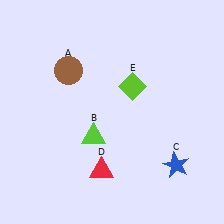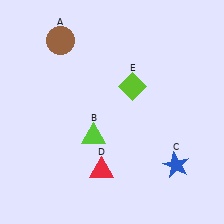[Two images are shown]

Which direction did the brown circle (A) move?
The brown circle (A) moved up.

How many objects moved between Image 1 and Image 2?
1 object moved between the two images.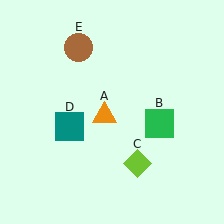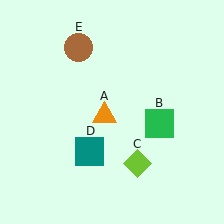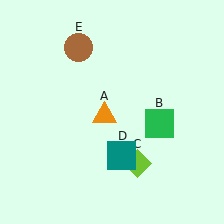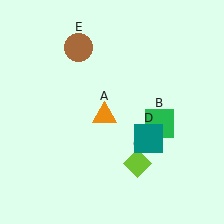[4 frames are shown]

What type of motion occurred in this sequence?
The teal square (object D) rotated counterclockwise around the center of the scene.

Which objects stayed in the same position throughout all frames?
Orange triangle (object A) and green square (object B) and lime diamond (object C) and brown circle (object E) remained stationary.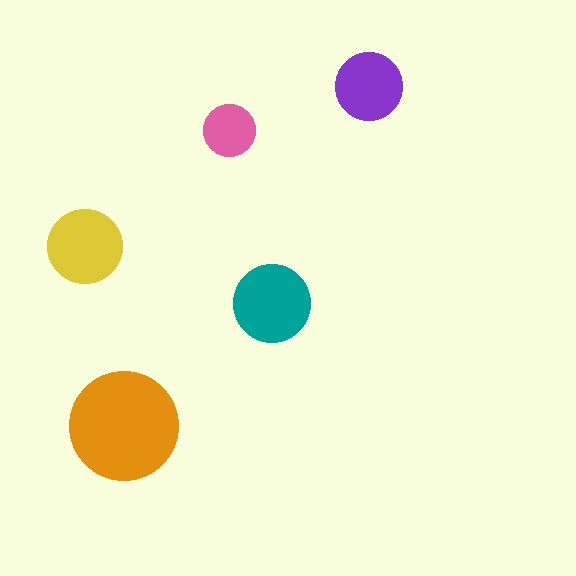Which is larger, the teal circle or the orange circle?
The orange one.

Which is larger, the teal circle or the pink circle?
The teal one.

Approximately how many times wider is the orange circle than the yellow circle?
About 1.5 times wider.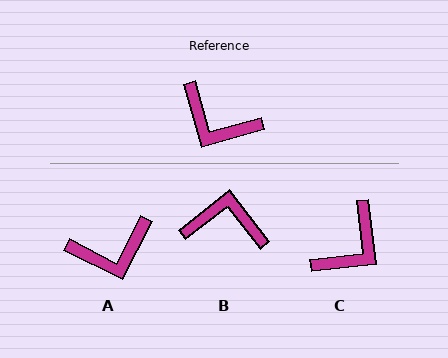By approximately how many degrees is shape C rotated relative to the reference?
Approximately 81 degrees counter-clockwise.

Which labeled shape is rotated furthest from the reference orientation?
B, about 158 degrees away.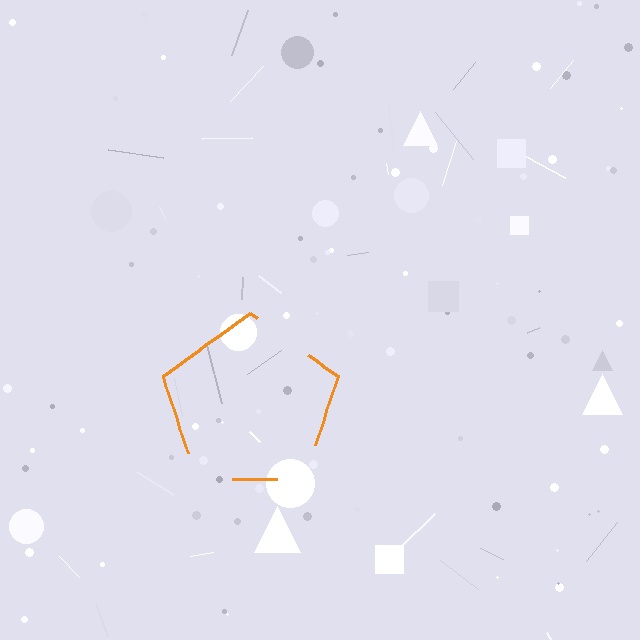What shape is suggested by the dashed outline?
The dashed outline suggests a pentagon.